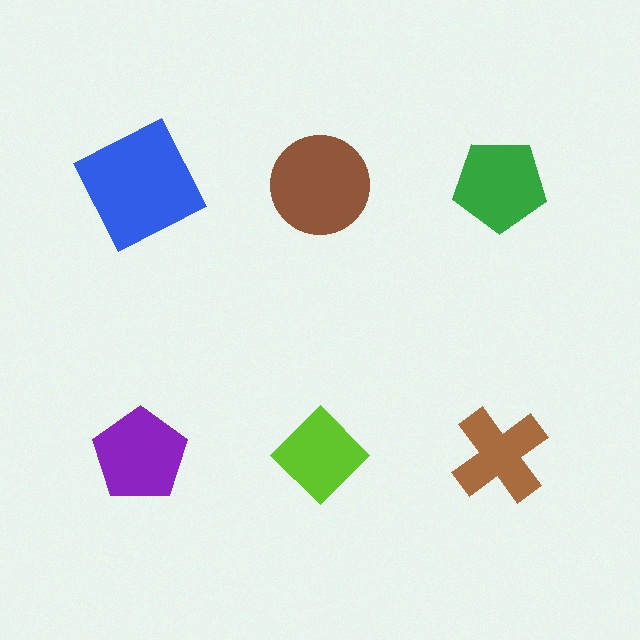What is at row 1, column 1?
A blue square.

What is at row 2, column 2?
A lime diamond.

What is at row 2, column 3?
A brown cross.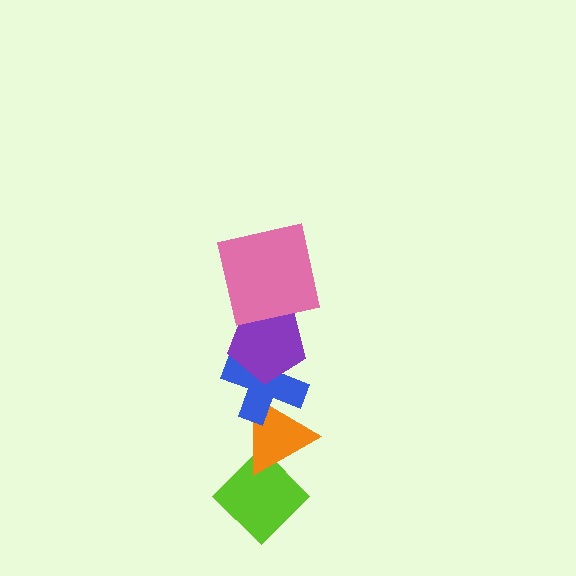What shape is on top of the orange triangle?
The blue cross is on top of the orange triangle.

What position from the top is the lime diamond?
The lime diamond is 5th from the top.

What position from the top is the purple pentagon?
The purple pentagon is 2nd from the top.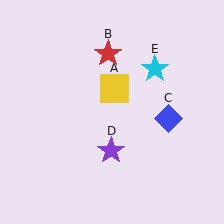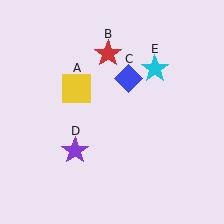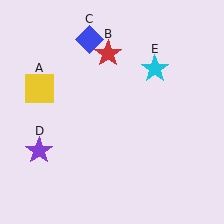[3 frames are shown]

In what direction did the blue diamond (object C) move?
The blue diamond (object C) moved up and to the left.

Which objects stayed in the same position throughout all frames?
Red star (object B) and cyan star (object E) remained stationary.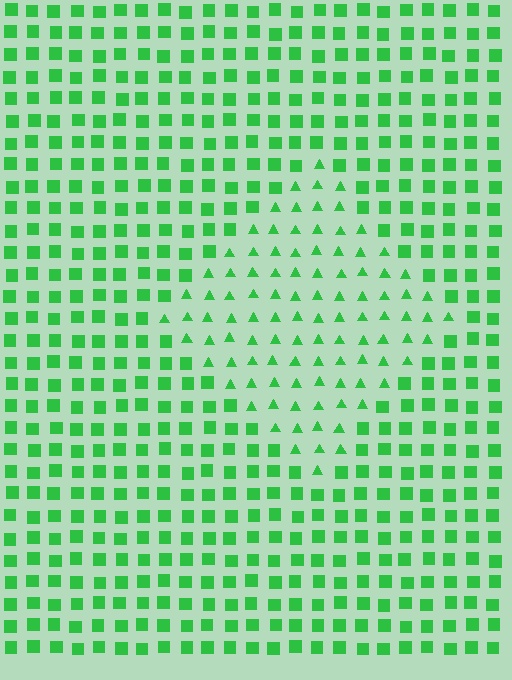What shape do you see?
I see a diamond.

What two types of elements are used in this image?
The image uses triangles inside the diamond region and squares outside it.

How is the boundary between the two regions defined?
The boundary is defined by a change in element shape: triangles inside vs. squares outside. All elements share the same color and spacing.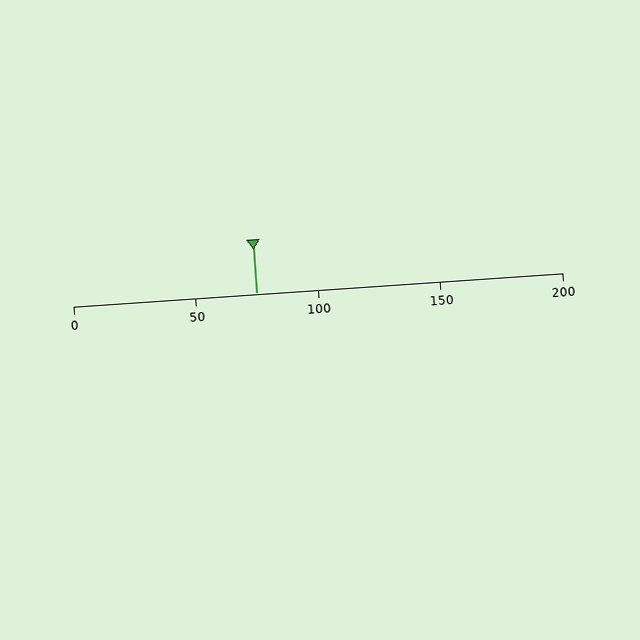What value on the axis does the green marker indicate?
The marker indicates approximately 75.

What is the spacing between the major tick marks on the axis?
The major ticks are spaced 50 apart.